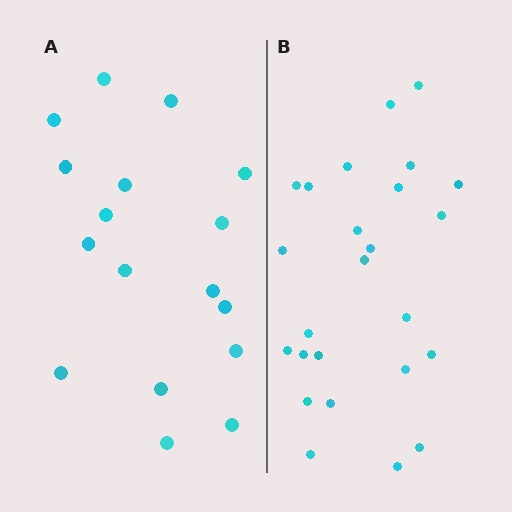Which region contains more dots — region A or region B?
Region B (the right region) has more dots.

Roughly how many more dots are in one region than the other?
Region B has roughly 8 or so more dots than region A.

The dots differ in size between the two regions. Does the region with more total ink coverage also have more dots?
No. Region A has more total ink coverage because its dots are larger, but region B actually contains more individual dots. Total area can be misleading — the number of items is what matters here.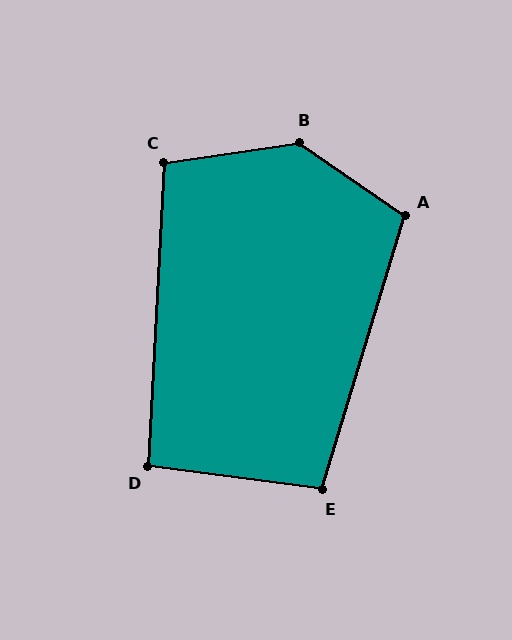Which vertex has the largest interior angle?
B, at approximately 137 degrees.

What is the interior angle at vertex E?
Approximately 99 degrees (obtuse).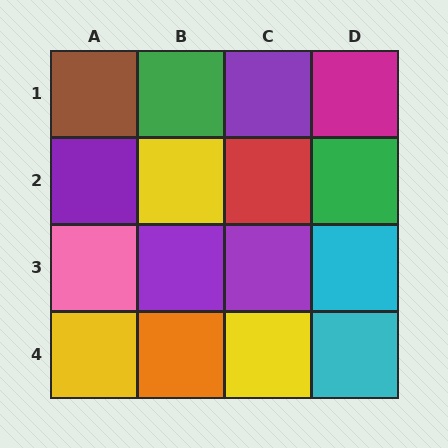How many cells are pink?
1 cell is pink.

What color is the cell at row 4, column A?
Yellow.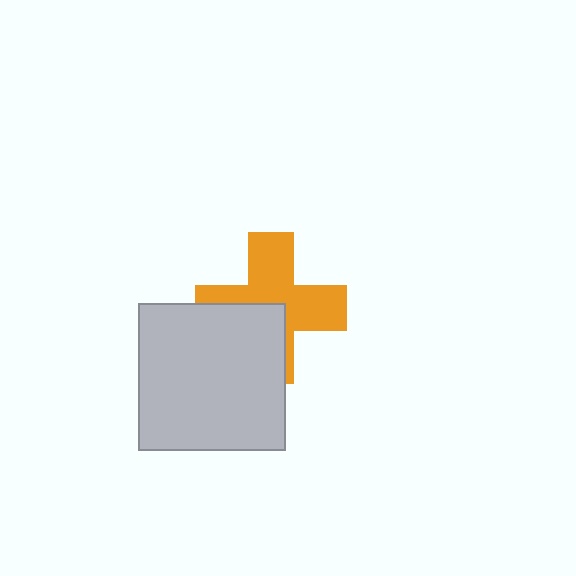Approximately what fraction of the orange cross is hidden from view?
Roughly 38% of the orange cross is hidden behind the light gray square.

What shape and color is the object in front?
The object in front is a light gray square.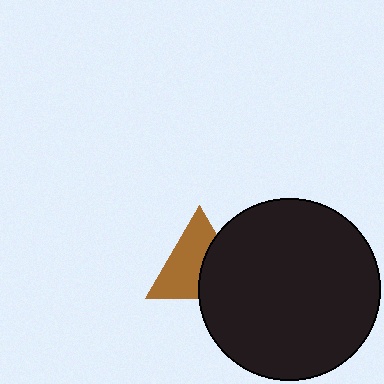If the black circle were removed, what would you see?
You would see the complete brown triangle.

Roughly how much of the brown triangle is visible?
About half of it is visible (roughly 59%).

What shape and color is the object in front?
The object in front is a black circle.